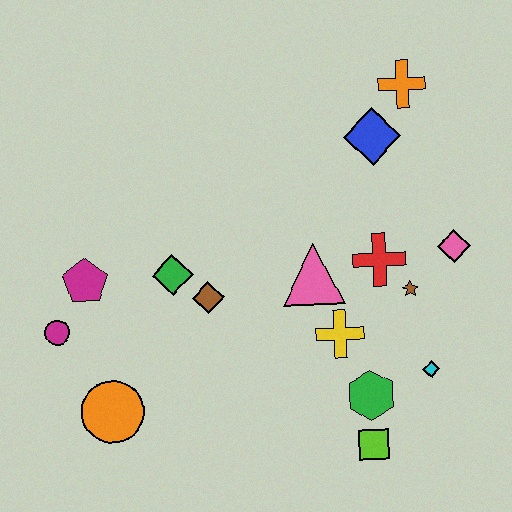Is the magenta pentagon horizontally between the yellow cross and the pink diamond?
No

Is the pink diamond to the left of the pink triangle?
No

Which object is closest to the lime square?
The green hexagon is closest to the lime square.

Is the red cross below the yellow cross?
No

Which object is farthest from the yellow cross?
The magenta circle is farthest from the yellow cross.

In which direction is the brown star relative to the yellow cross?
The brown star is to the right of the yellow cross.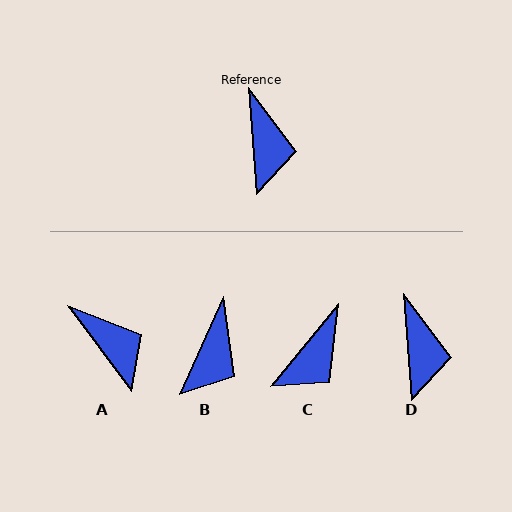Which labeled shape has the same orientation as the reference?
D.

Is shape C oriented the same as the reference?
No, it is off by about 44 degrees.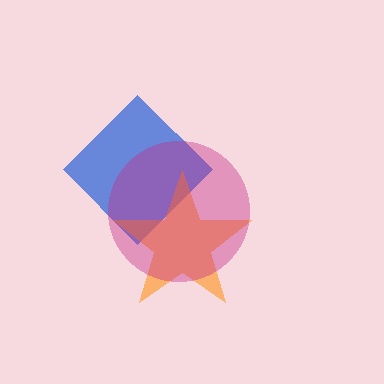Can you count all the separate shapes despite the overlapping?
Yes, there are 3 separate shapes.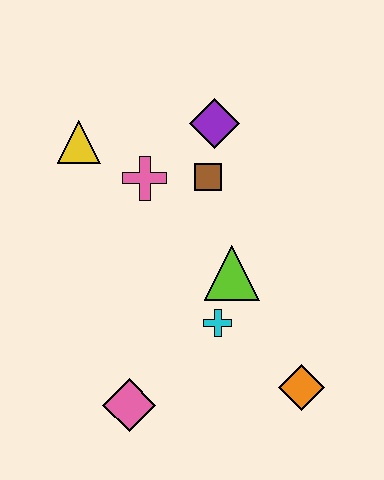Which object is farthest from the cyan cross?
The yellow triangle is farthest from the cyan cross.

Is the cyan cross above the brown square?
No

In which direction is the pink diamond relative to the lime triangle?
The pink diamond is below the lime triangle.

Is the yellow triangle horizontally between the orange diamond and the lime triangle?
No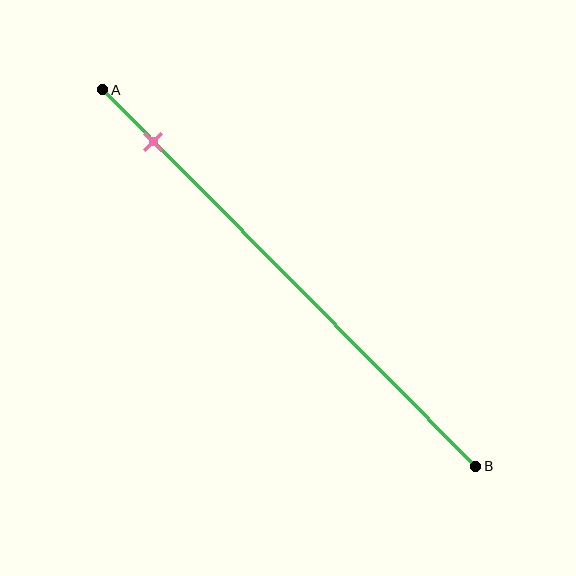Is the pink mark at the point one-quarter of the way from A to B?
No, the mark is at about 15% from A, not at the 25% one-quarter point.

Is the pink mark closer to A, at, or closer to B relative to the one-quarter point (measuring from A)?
The pink mark is closer to point A than the one-quarter point of segment AB.